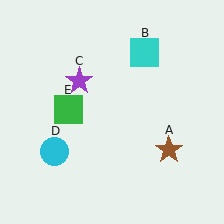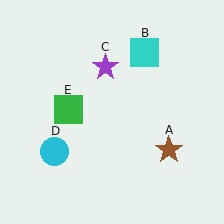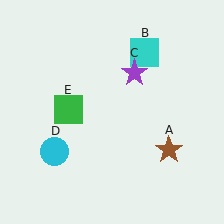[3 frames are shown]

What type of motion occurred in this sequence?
The purple star (object C) rotated clockwise around the center of the scene.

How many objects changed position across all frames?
1 object changed position: purple star (object C).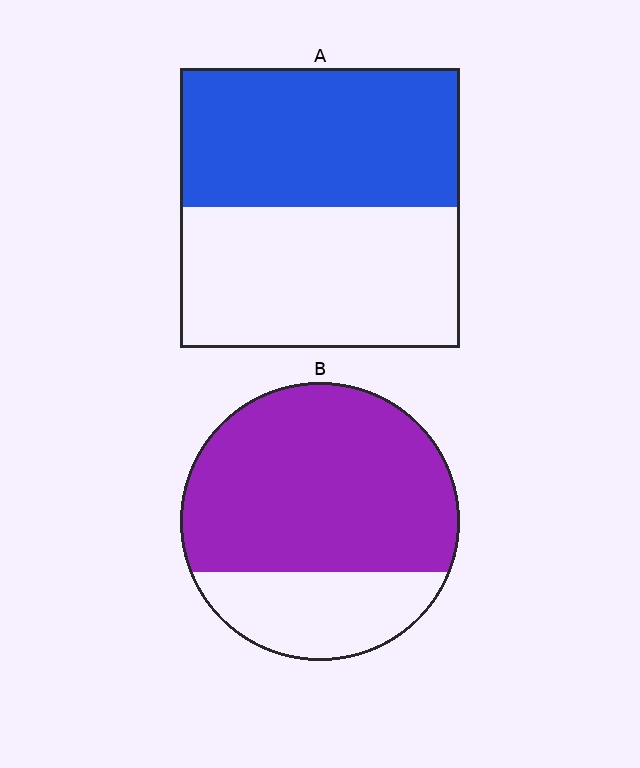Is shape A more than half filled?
Roughly half.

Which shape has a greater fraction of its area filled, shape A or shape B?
Shape B.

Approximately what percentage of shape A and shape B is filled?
A is approximately 50% and B is approximately 75%.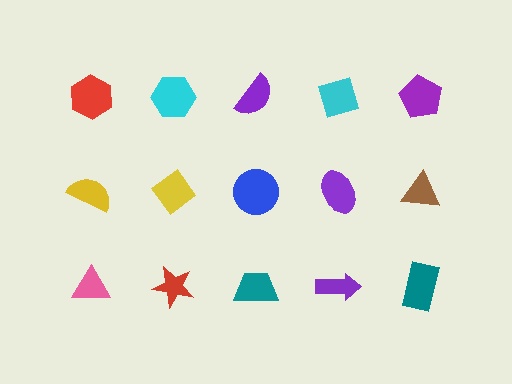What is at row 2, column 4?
A purple ellipse.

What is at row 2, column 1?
A yellow semicircle.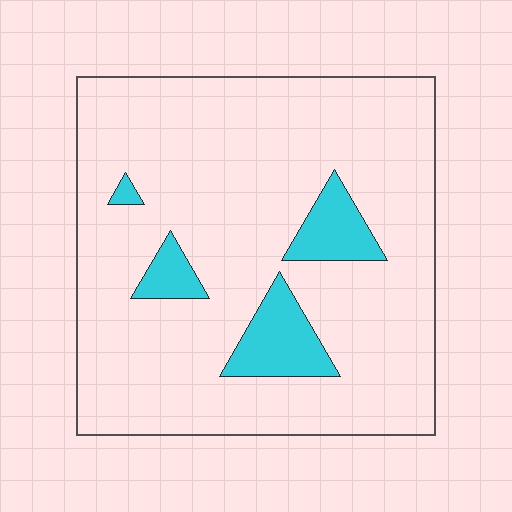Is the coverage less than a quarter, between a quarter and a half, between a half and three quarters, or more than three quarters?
Less than a quarter.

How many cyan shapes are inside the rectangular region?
4.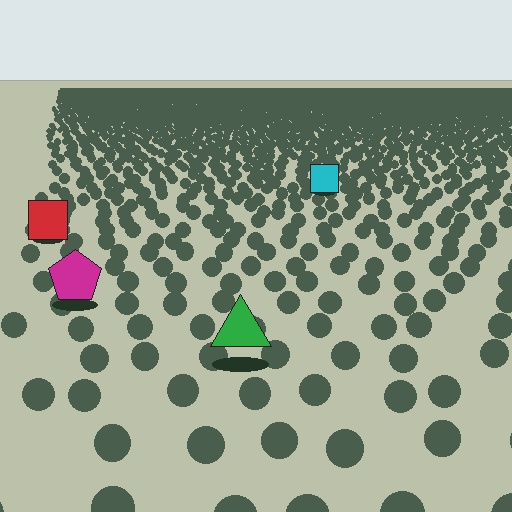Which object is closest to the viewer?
The green triangle is closest. The texture marks near it are larger and more spread out.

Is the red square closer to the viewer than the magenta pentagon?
No. The magenta pentagon is closer — you can tell from the texture gradient: the ground texture is coarser near it.